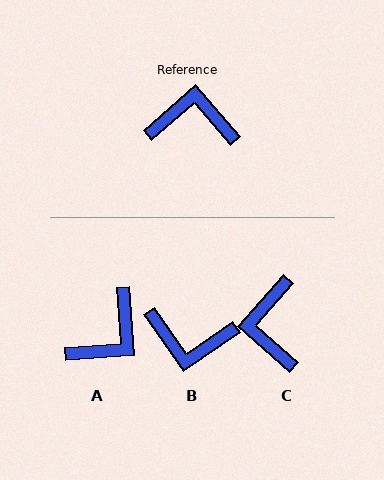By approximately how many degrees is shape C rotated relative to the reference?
Approximately 98 degrees counter-clockwise.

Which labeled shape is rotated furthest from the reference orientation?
B, about 174 degrees away.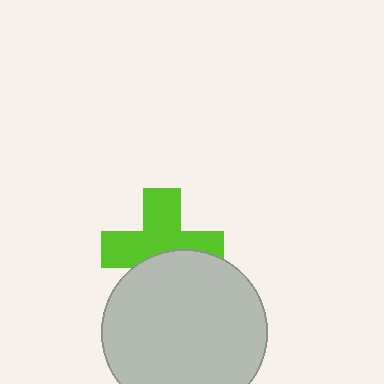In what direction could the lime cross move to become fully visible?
The lime cross could move up. That would shift it out from behind the light gray circle entirely.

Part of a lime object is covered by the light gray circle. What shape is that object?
It is a cross.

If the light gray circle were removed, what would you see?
You would see the complete lime cross.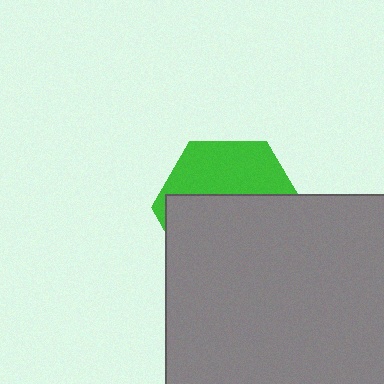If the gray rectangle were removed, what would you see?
You would see the complete green hexagon.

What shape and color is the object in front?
The object in front is a gray rectangle.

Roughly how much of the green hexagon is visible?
A small part of it is visible (roughly 38%).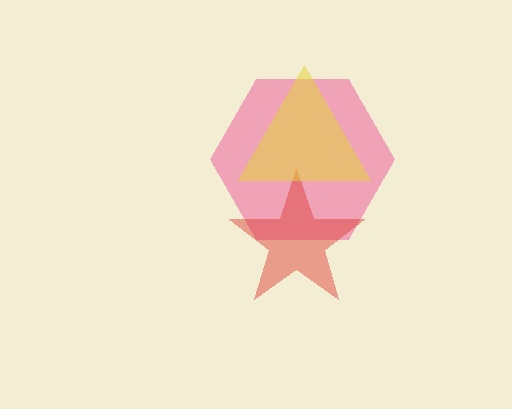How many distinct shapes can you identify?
There are 3 distinct shapes: a pink hexagon, a red star, a yellow triangle.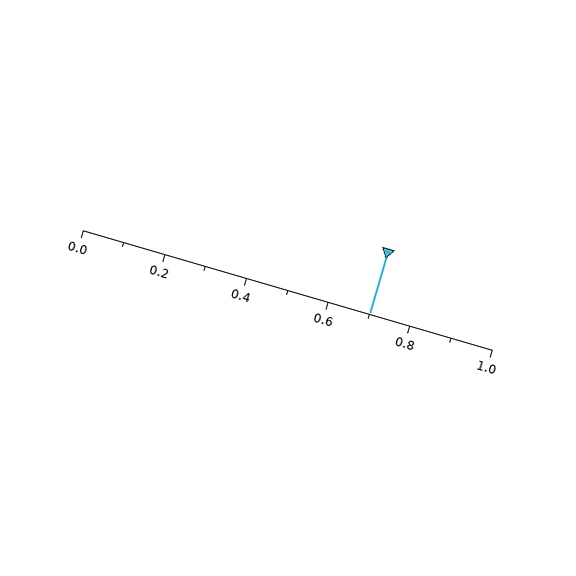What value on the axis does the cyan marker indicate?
The marker indicates approximately 0.7.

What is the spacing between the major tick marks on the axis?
The major ticks are spaced 0.2 apart.